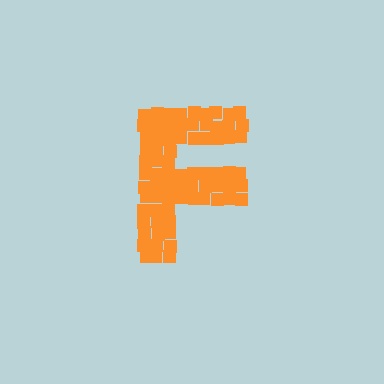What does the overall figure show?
The overall figure shows the letter F.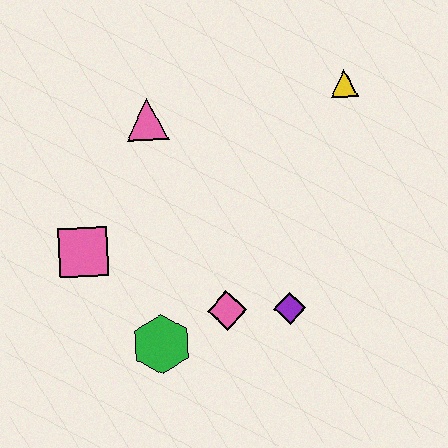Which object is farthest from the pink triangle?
The purple diamond is farthest from the pink triangle.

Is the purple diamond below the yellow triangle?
Yes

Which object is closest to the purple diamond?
The pink diamond is closest to the purple diamond.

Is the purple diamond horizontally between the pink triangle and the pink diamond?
No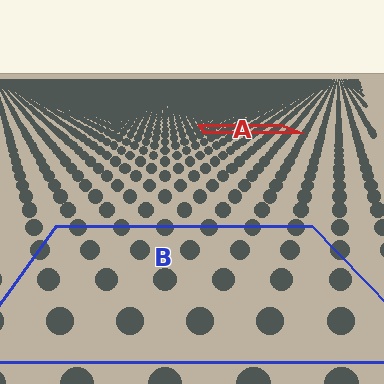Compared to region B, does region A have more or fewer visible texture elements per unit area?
Region A has more texture elements per unit area — they are packed more densely because it is farther away.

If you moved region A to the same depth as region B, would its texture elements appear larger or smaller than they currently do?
They would appear larger. At a closer depth, the same texture elements are projected at a bigger on-screen size.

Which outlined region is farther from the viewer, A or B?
Region A is farther from the viewer — the texture elements inside it appear smaller and more densely packed.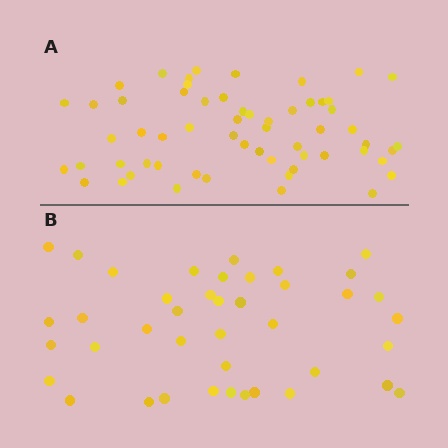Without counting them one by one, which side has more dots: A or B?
Region A (the top region) has more dots.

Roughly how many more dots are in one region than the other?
Region A has approximately 20 more dots than region B.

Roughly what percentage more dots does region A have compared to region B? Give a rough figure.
About 45% more.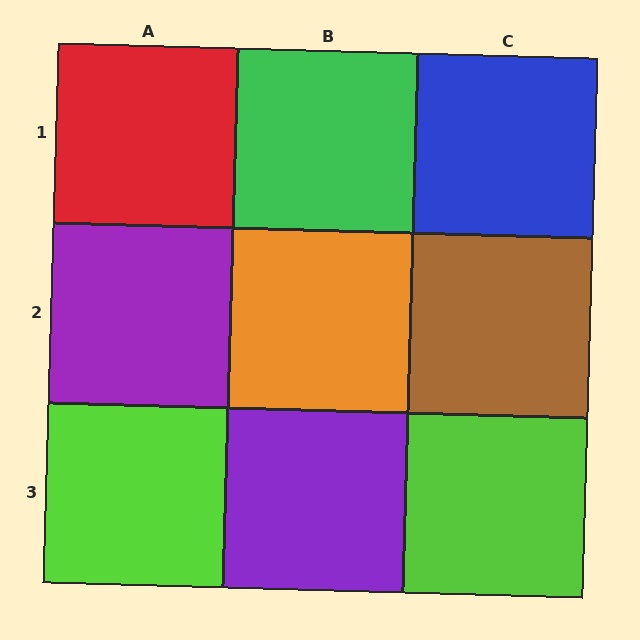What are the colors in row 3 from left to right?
Lime, purple, lime.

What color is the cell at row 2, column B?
Orange.